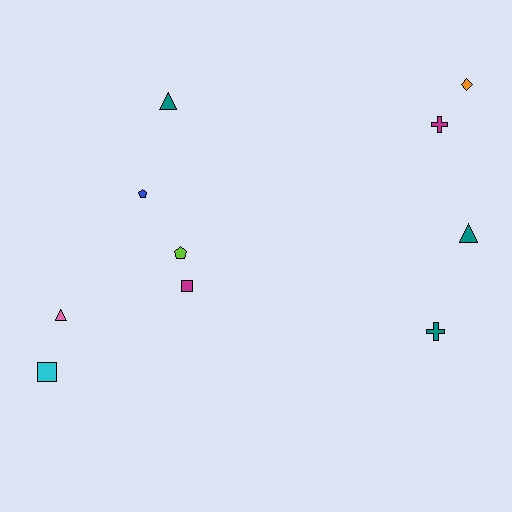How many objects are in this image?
There are 10 objects.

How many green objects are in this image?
There are no green objects.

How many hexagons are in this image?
There are no hexagons.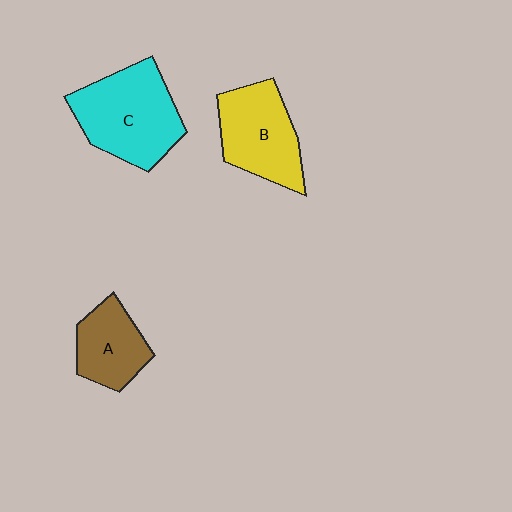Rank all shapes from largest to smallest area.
From largest to smallest: C (cyan), B (yellow), A (brown).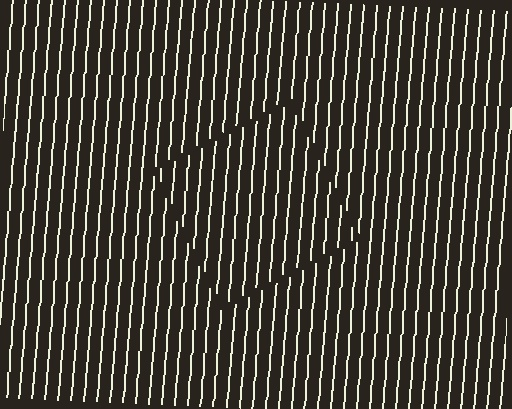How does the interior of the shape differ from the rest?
The interior of the shape contains the same grating, shifted by half a period — the contour is defined by the phase discontinuity where line-ends from the inner and outer gratings abut.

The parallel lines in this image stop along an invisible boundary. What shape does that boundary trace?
An illusory square. The interior of the shape contains the same grating, shifted by half a period — the contour is defined by the phase discontinuity where line-ends from the inner and outer gratings abut.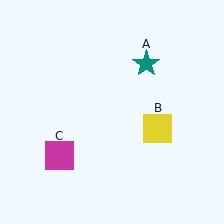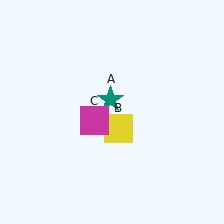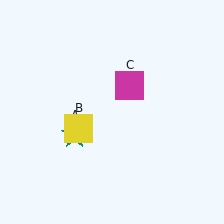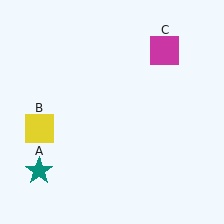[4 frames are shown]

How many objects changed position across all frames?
3 objects changed position: teal star (object A), yellow square (object B), magenta square (object C).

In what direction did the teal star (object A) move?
The teal star (object A) moved down and to the left.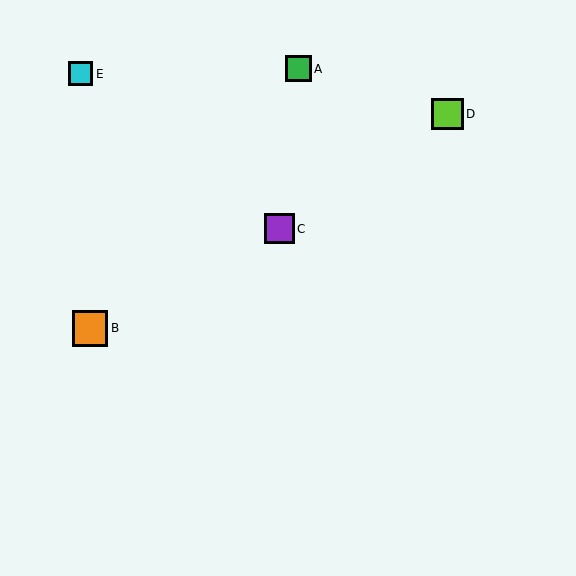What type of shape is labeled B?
Shape B is an orange square.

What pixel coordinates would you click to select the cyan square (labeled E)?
Click at (81, 74) to select the cyan square E.